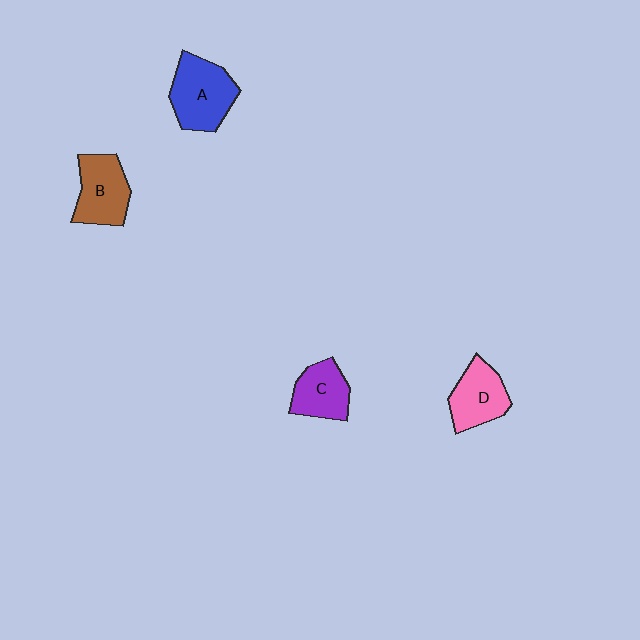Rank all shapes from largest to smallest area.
From largest to smallest: A (blue), B (brown), D (pink), C (purple).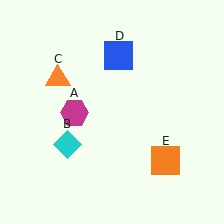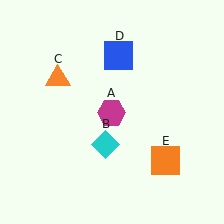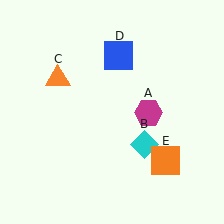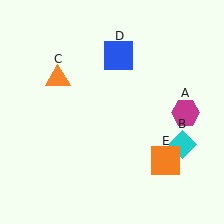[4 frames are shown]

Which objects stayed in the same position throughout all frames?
Orange triangle (object C) and blue square (object D) and orange square (object E) remained stationary.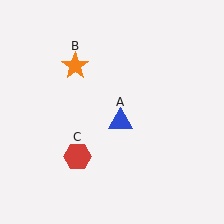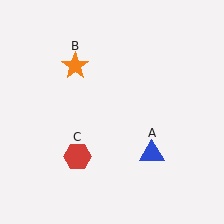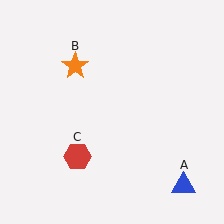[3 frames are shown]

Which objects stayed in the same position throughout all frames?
Orange star (object B) and red hexagon (object C) remained stationary.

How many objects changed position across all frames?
1 object changed position: blue triangle (object A).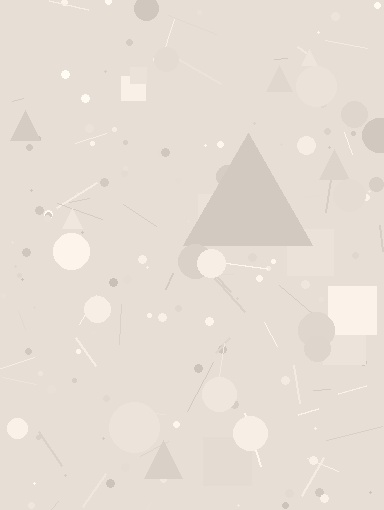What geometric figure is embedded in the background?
A triangle is embedded in the background.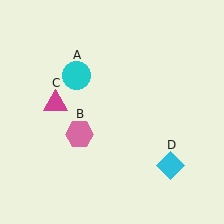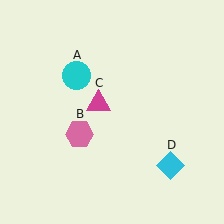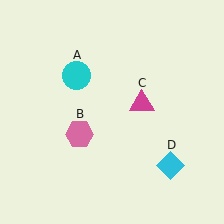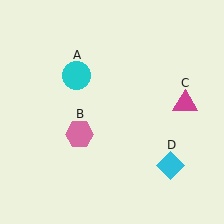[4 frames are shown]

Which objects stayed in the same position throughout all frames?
Cyan circle (object A) and pink hexagon (object B) and cyan diamond (object D) remained stationary.